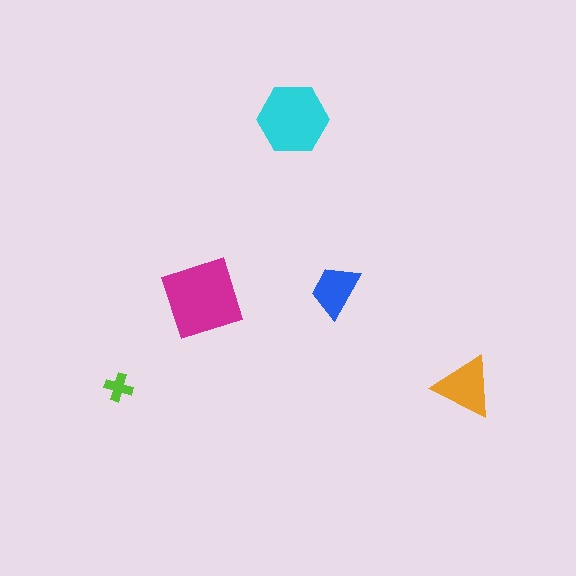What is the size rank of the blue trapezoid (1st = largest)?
4th.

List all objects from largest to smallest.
The magenta square, the cyan hexagon, the orange triangle, the blue trapezoid, the lime cross.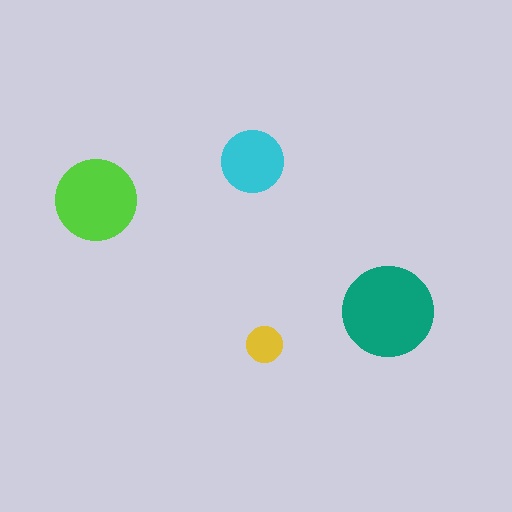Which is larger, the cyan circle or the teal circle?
The teal one.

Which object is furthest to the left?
The lime circle is leftmost.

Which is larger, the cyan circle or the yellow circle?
The cyan one.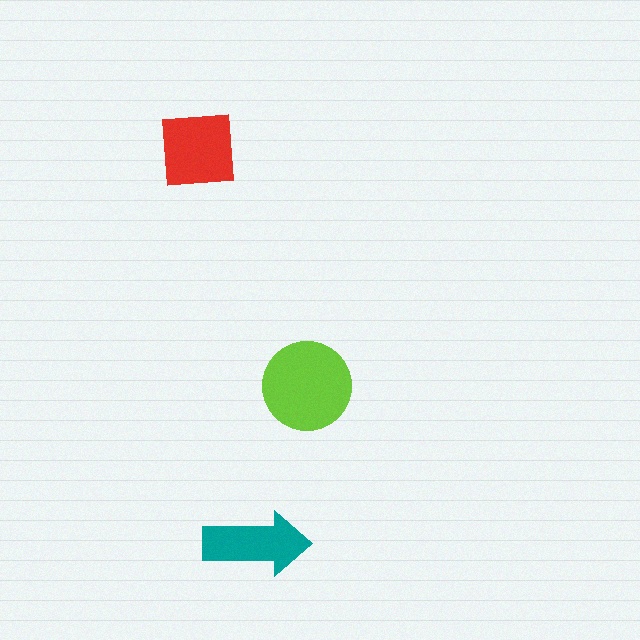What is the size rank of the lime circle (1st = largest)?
1st.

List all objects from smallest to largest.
The teal arrow, the red square, the lime circle.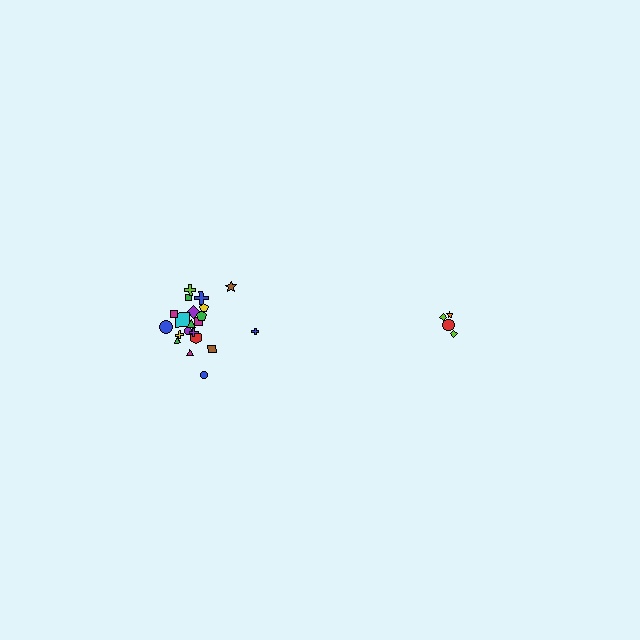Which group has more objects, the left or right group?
The left group.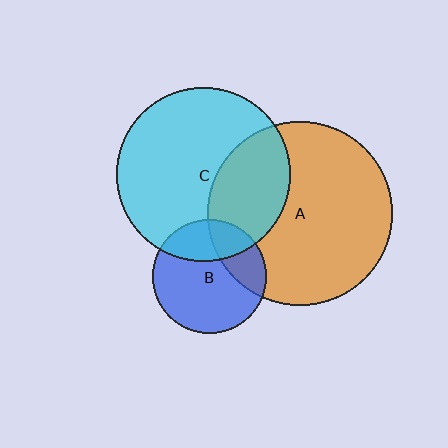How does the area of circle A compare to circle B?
Approximately 2.6 times.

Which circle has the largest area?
Circle A (orange).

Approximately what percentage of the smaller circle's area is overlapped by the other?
Approximately 25%.